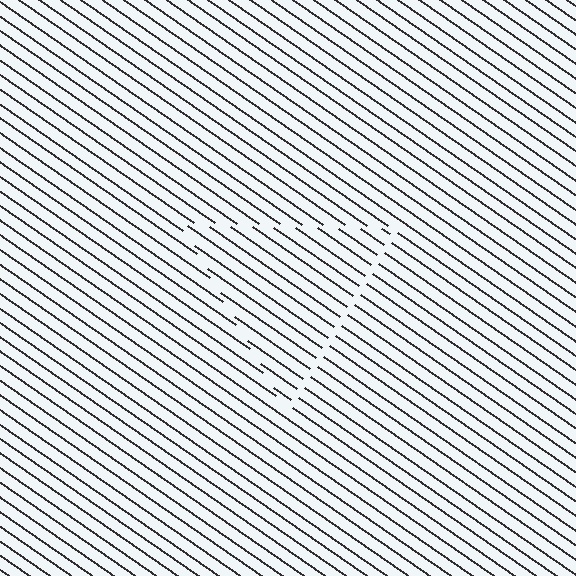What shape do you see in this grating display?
An illusory triangle. The interior of the shape contains the same grating, shifted by half a period — the contour is defined by the phase discontinuity where line-ends from the inner and outer gratings abut.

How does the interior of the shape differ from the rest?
The interior of the shape contains the same grating, shifted by half a period — the contour is defined by the phase discontinuity where line-ends from the inner and outer gratings abut.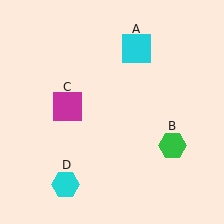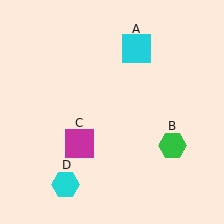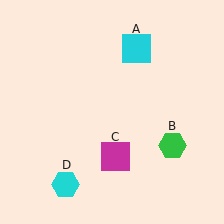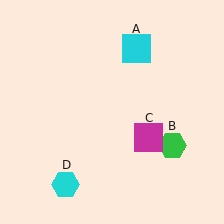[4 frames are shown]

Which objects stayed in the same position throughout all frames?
Cyan square (object A) and green hexagon (object B) and cyan hexagon (object D) remained stationary.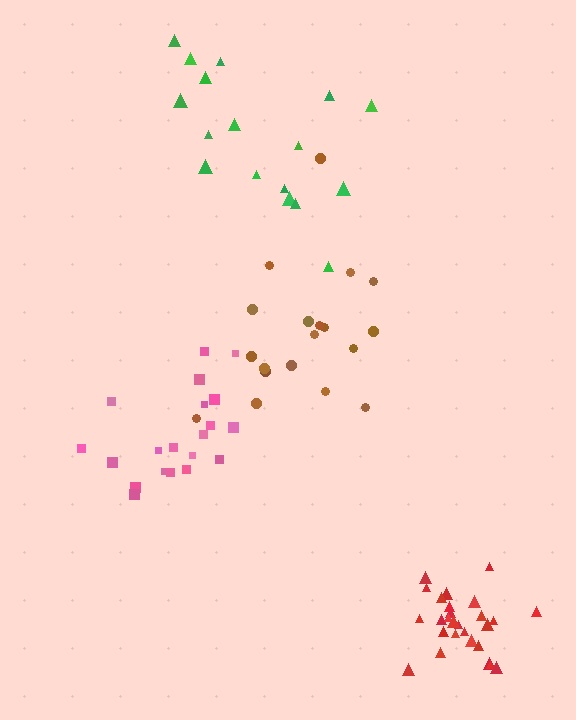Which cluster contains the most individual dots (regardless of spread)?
Red (27).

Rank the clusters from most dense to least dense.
red, pink, brown, green.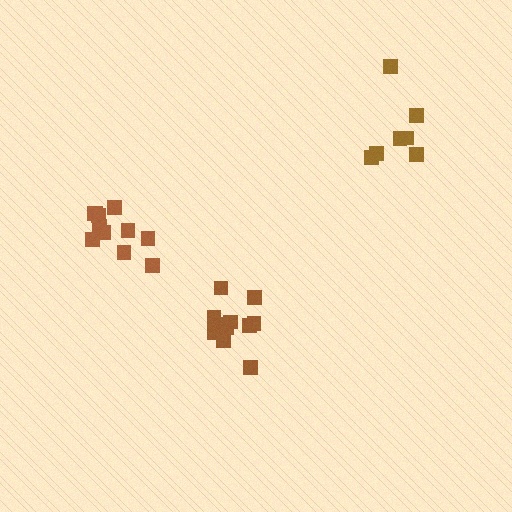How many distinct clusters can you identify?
There are 3 distinct clusters.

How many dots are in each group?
Group 1: 12 dots, Group 2: 7 dots, Group 3: 12 dots (31 total).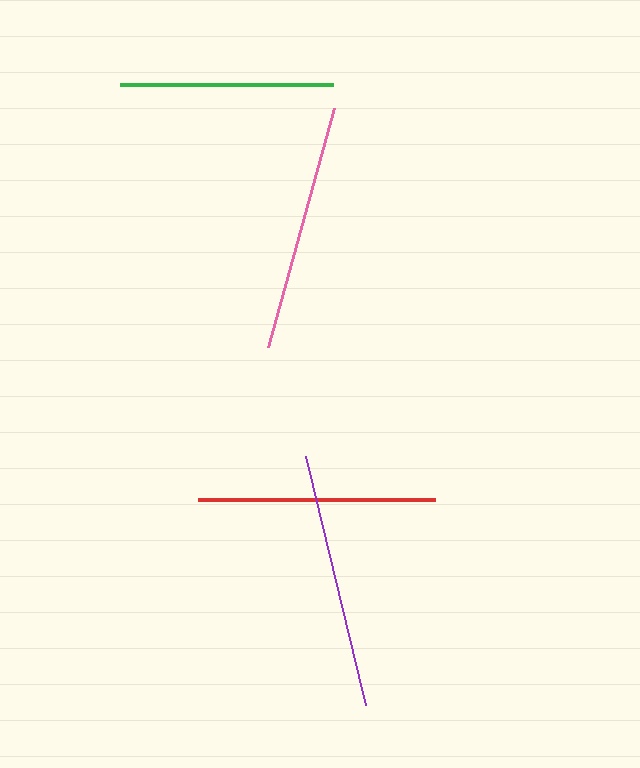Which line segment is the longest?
The purple line is the longest at approximately 256 pixels.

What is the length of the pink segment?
The pink segment is approximately 248 pixels long.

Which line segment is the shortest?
The green line is the shortest at approximately 212 pixels.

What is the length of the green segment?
The green segment is approximately 212 pixels long.